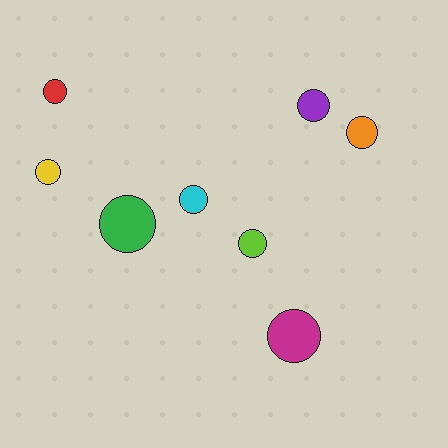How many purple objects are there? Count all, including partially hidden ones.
There is 1 purple object.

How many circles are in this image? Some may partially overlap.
There are 8 circles.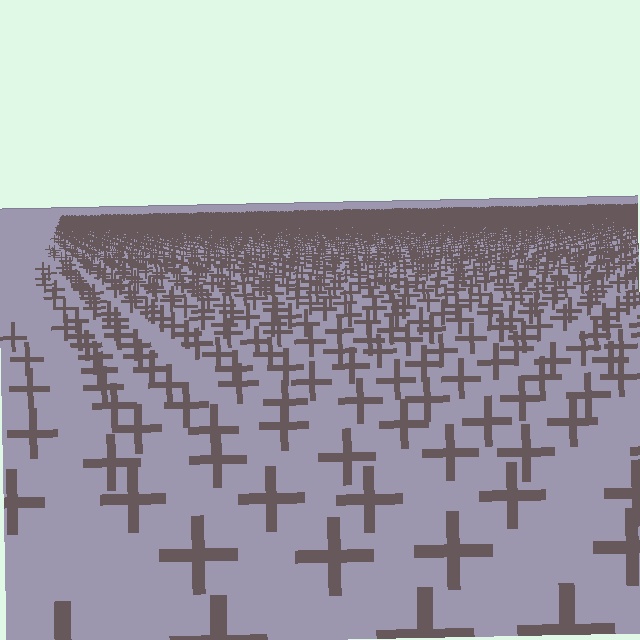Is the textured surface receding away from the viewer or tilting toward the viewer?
The surface is receding away from the viewer. Texture elements get smaller and denser toward the top.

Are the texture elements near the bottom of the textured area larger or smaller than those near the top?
Larger. Near the bottom, elements are closer to the viewer and appear at a bigger on-screen size.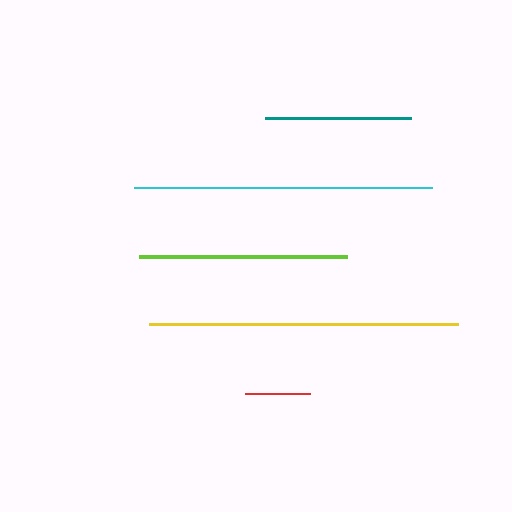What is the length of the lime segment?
The lime segment is approximately 208 pixels long.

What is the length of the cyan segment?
The cyan segment is approximately 298 pixels long.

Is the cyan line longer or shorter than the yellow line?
The yellow line is longer than the cyan line.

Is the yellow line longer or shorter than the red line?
The yellow line is longer than the red line.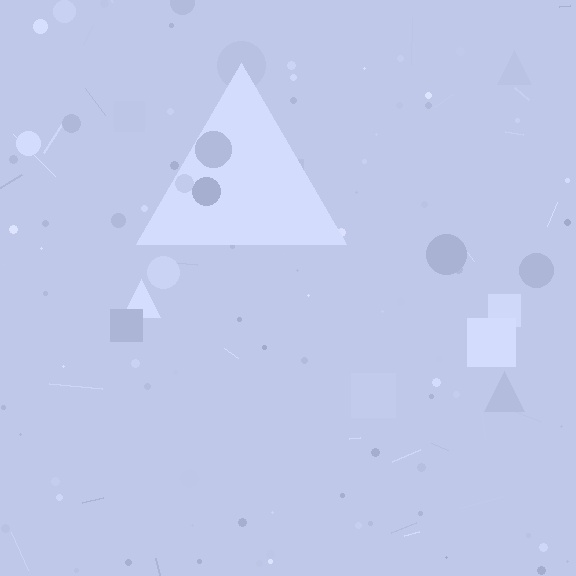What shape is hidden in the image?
A triangle is hidden in the image.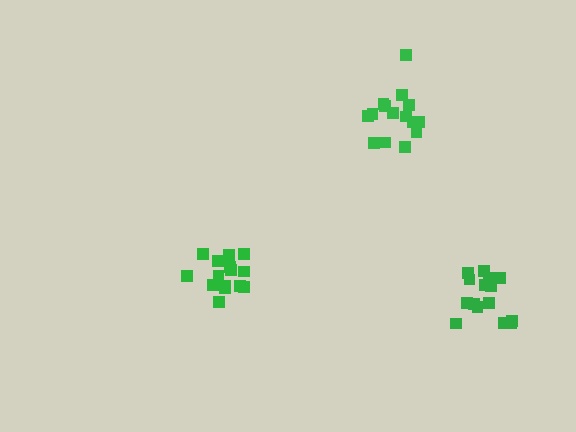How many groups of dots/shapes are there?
There are 3 groups.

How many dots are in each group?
Group 1: 15 dots, Group 2: 16 dots, Group 3: 16 dots (47 total).